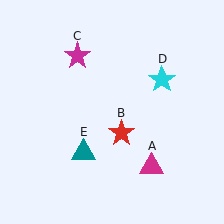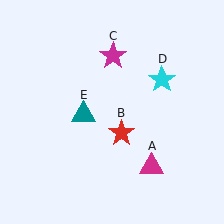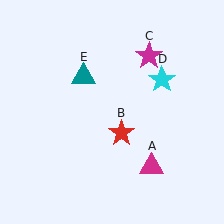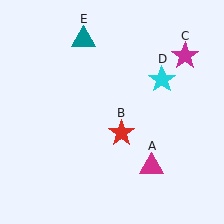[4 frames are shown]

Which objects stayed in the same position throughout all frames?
Magenta triangle (object A) and red star (object B) and cyan star (object D) remained stationary.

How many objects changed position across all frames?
2 objects changed position: magenta star (object C), teal triangle (object E).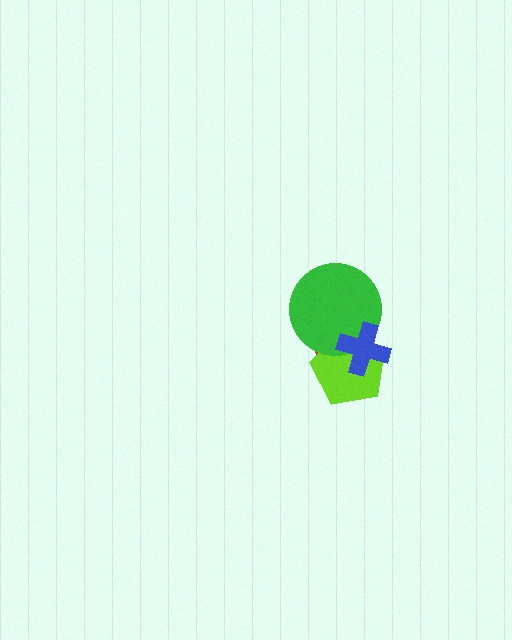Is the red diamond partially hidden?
Yes, it is partially covered by another shape.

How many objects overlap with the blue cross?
3 objects overlap with the blue cross.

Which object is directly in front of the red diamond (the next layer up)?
The lime pentagon is directly in front of the red diamond.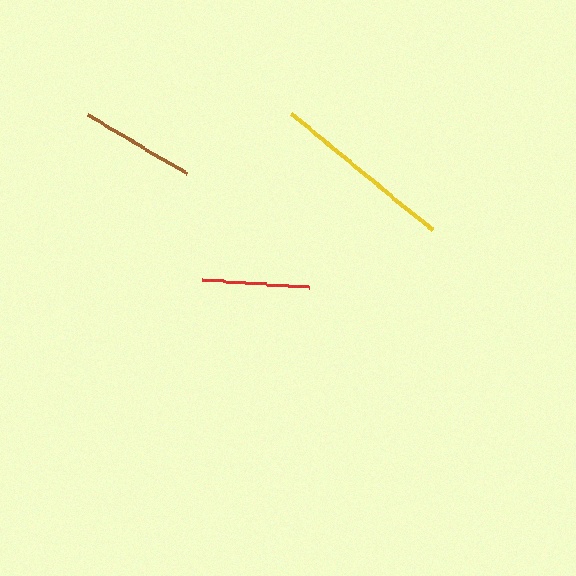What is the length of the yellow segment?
The yellow segment is approximately 183 pixels long.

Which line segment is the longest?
The yellow line is the longest at approximately 183 pixels.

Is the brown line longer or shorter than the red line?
The brown line is longer than the red line.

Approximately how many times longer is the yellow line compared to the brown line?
The yellow line is approximately 1.6 times the length of the brown line.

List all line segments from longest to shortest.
From longest to shortest: yellow, brown, red.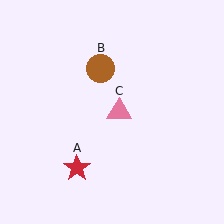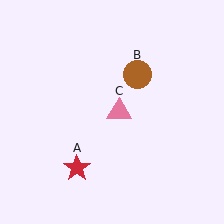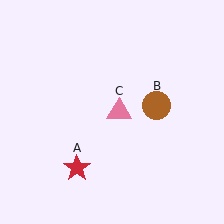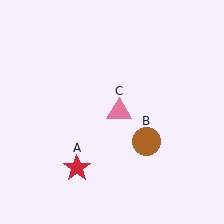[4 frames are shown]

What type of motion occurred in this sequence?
The brown circle (object B) rotated clockwise around the center of the scene.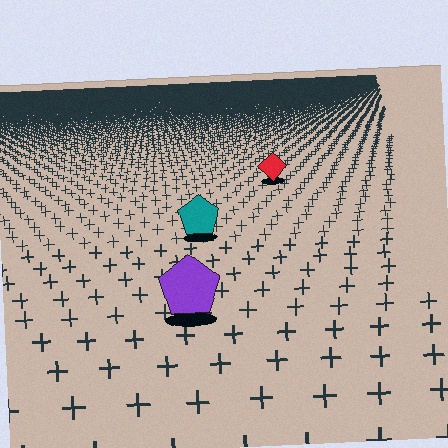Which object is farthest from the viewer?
The red diamond is farthest from the viewer. It appears smaller and the ground texture around it is denser.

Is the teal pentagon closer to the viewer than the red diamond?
Yes. The teal pentagon is closer — you can tell from the texture gradient: the ground texture is coarser near it.